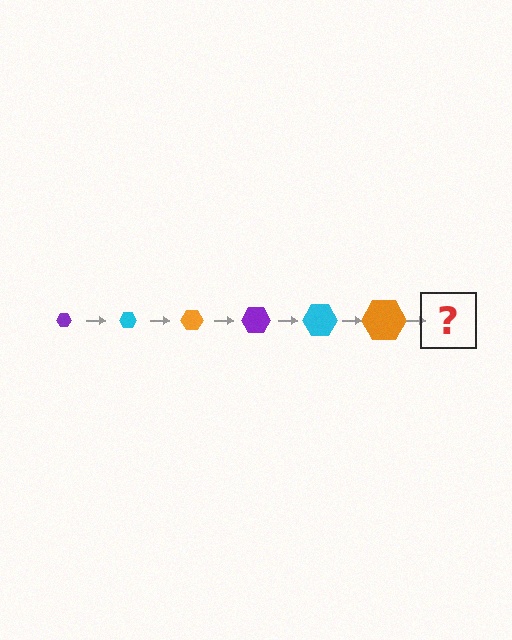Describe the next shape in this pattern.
It should be a purple hexagon, larger than the previous one.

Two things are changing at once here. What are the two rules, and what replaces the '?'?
The two rules are that the hexagon grows larger each step and the color cycles through purple, cyan, and orange. The '?' should be a purple hexagon, larger than the previous one.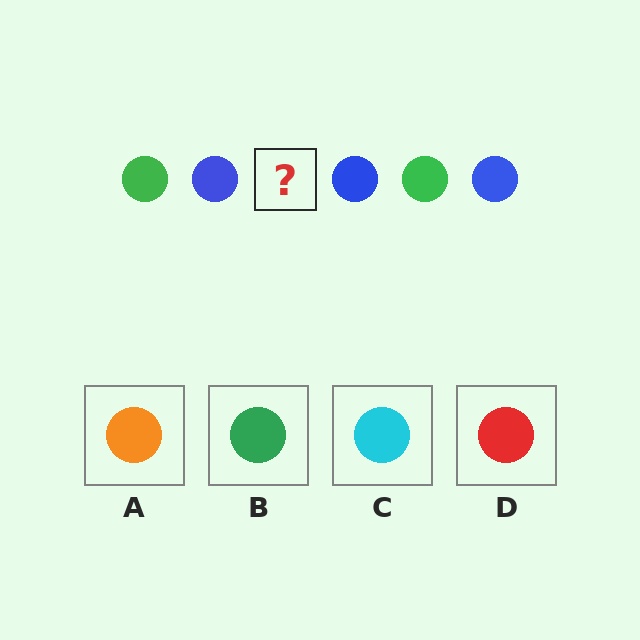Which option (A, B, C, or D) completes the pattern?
B.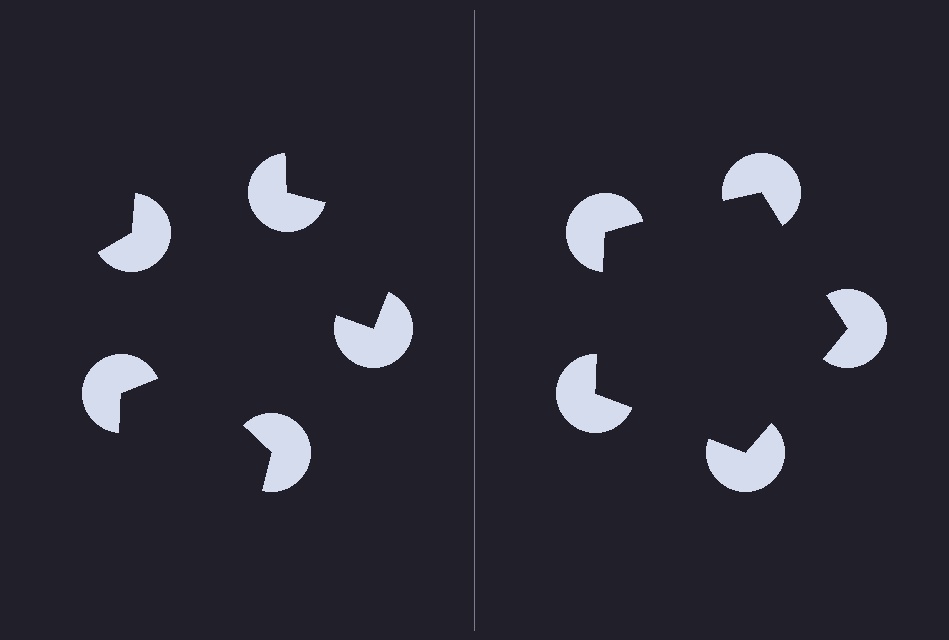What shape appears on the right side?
An illusory pentagon.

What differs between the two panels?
The pac-man discs are positioned identically on both sides; only the wedge orientations differ. On the right they align to a pentagon; on the left they are misaligned.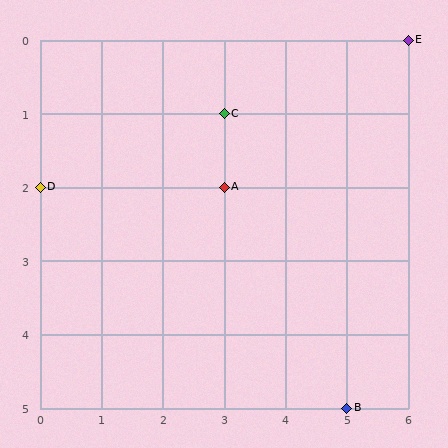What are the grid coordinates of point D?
Point D is at grid coordinates (0, 2).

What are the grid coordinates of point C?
Point C is at grid coordinates (3, 1).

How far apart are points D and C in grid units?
Points D and C are 3 columns and 1 row apart (about 3.2 grid units diagonally).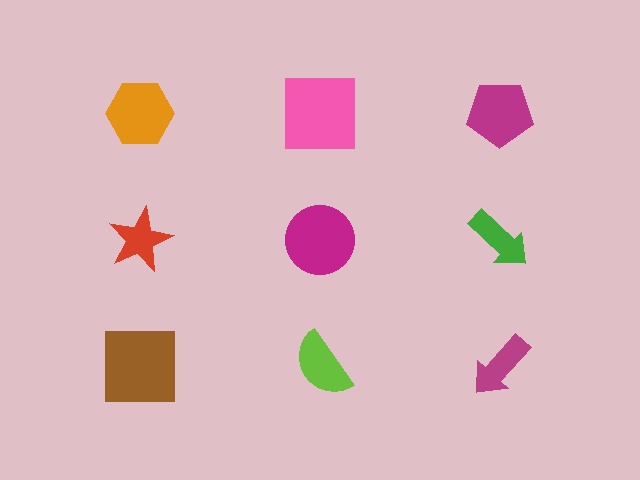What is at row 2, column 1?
A red star.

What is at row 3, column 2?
A lime semicircle.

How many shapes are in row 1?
3 shapes.